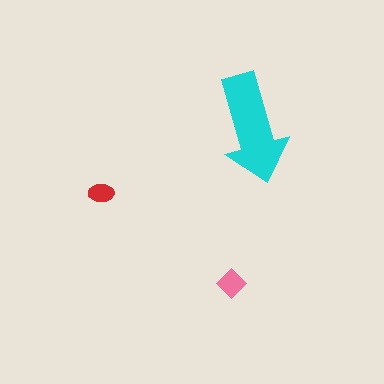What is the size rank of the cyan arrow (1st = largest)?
1st.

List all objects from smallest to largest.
The red ellipse, the pink diamond, the cyan arrow.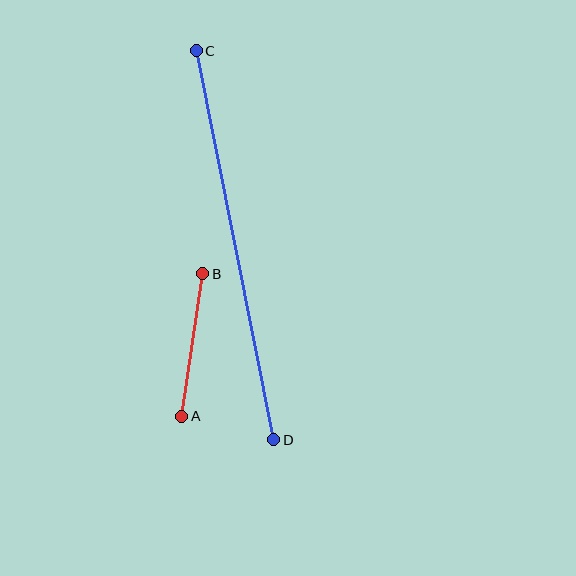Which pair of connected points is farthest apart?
Points C and D are farthest apart.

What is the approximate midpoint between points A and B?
The midpoint is at approximately (192, 345) pixels.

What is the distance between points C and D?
The distance is approximately 397 pixels.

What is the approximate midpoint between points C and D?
The midpoint is at approximately (235, 245) pixels.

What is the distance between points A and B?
The distance is approximately 144 pixels.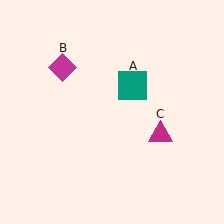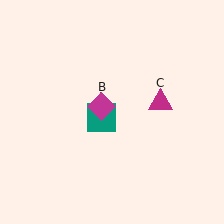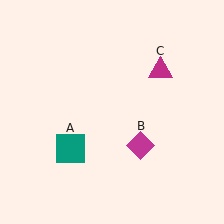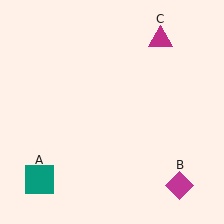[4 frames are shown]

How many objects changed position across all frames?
3 objects changed position: teal square (object A), magenta diamond (object B), magenta triangle (object C).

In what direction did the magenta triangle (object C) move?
The magenta triangle (object C) moved up.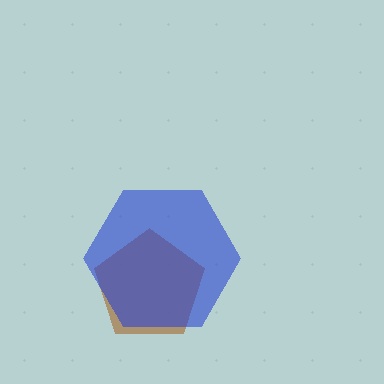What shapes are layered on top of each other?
The layered shapes are: a brown pentagon, a blue hexagon.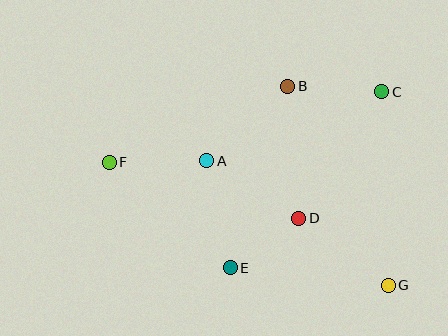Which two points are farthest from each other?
Points F and G are farthest from each other.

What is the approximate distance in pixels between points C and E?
The distance between C and E is approximately 232 pixels.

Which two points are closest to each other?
Points D and E are closest to each other.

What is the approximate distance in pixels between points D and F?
The distance between D and F is approximately 198 pixels.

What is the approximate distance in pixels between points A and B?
The distance between A and B is approximately 110 pixels.